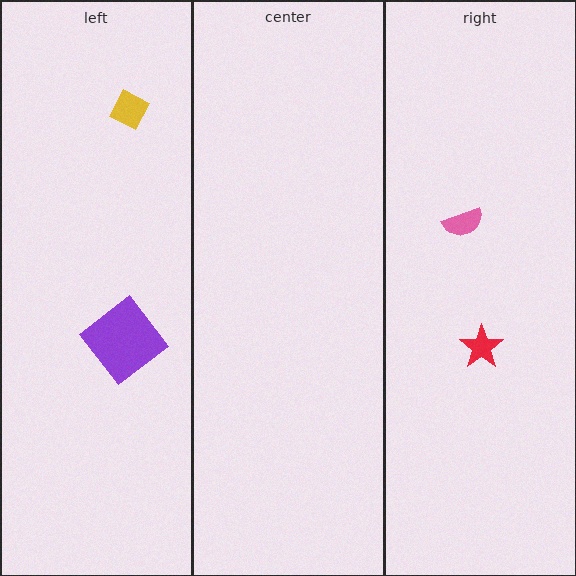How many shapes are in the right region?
2.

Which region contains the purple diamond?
The left region.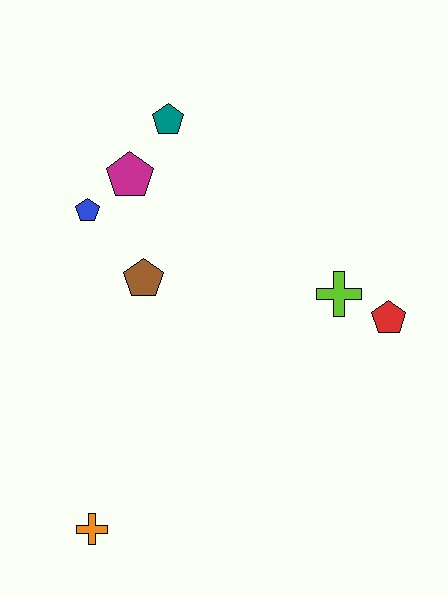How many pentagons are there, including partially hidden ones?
There are 5 pentagons.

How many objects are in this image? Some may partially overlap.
There are 7 objects.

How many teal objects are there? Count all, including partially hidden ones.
There is 1 teal object.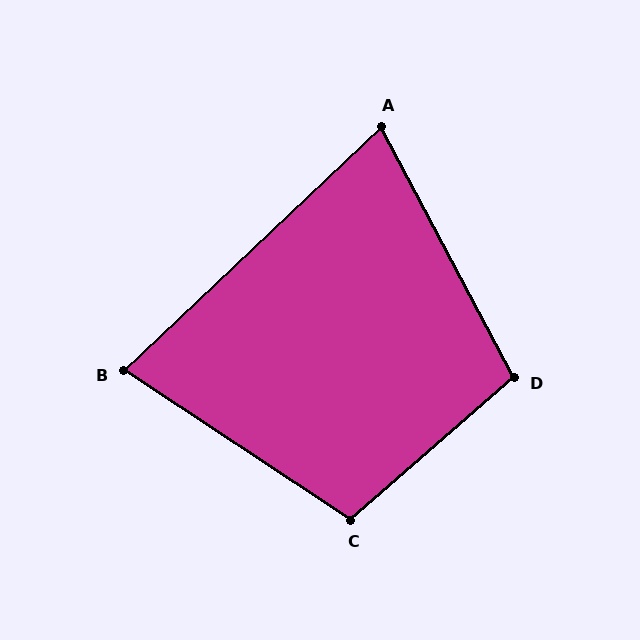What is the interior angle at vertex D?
Approximately 103 degrees (obtuse).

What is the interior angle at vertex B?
Approximately 77 degrees (acute).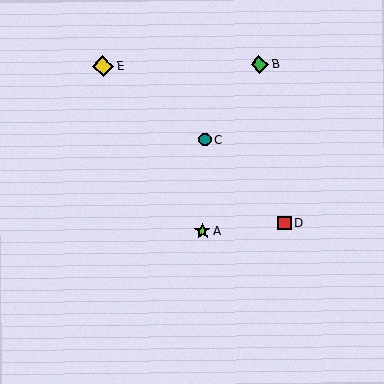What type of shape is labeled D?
Shape D is a red square.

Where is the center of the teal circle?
The center of the teal circle is at (205, 139).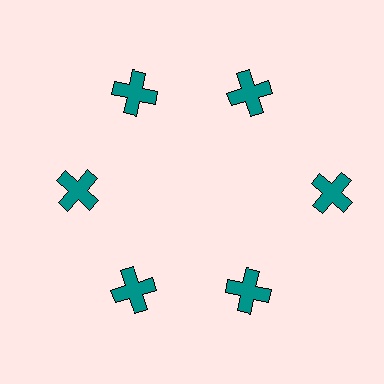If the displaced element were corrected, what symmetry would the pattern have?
It would have 6-fold rotational symmetry — the pattern would map onto itself every 60 degrees.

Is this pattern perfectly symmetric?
No. The 6 teal crosses are arranged in a ring, but one element near the 3 o'clock position is pushed outward from the center, breaking the 6-fold rotational symmetry.